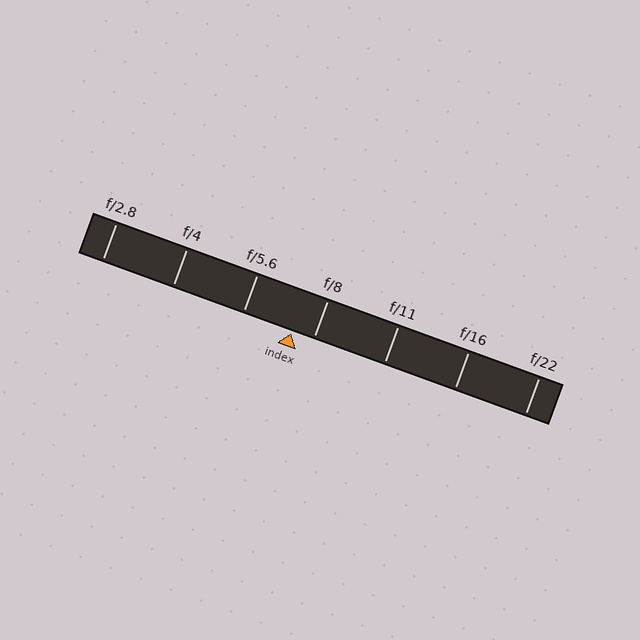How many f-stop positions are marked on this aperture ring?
There are 7 f-stop positions marked.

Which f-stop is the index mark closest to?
The index mark is closest to f/8.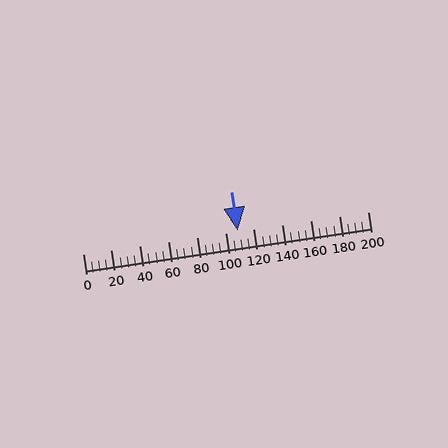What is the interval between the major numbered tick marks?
The major tick marks are spaced 20 units apart.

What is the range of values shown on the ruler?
The ruler shows values from 0 to 200.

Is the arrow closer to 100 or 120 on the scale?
The arrow is closer to 100.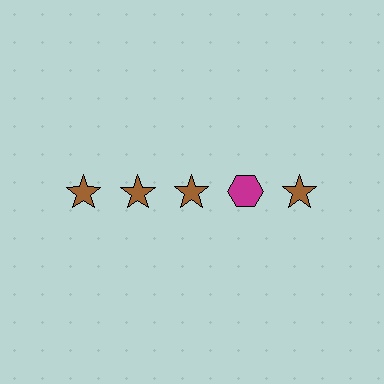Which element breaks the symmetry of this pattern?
The magenta hexagon in the top row, second from right column breaks the symmetry. All other shapes are brown stars.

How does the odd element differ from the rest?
It differs in both color (magenta instead of brown) and shape (hexagon instead of star).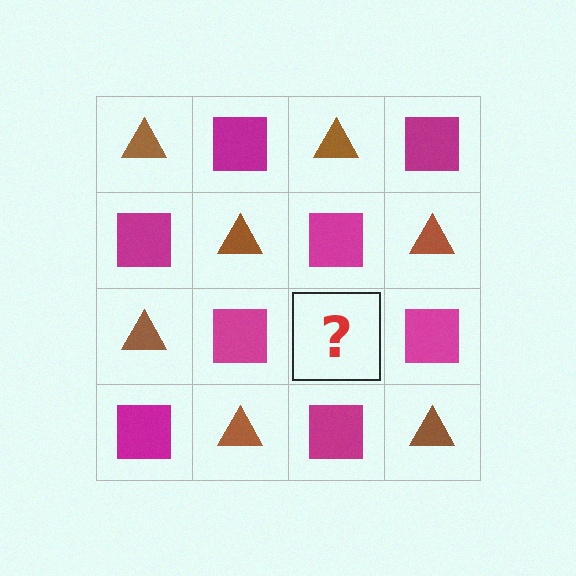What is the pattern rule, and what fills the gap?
The rule is that it alternates brown triangle and magenta square in a checkerboard pattern. The gap should be filled with a brown triangle.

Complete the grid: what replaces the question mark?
The question mark should be replaced with a brown triangle.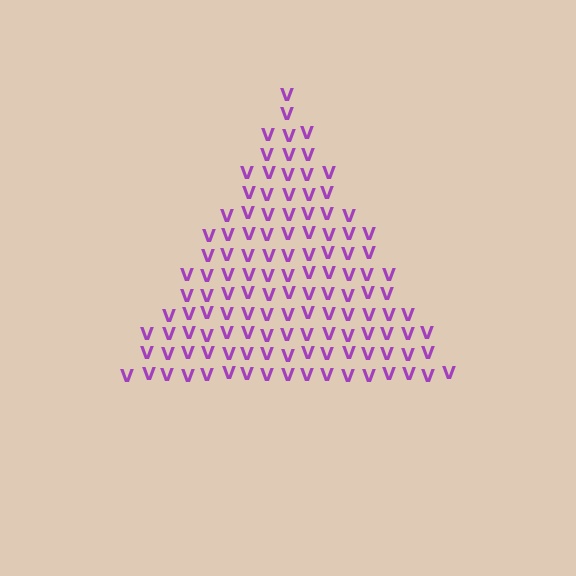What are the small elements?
The small elements are letter V's.